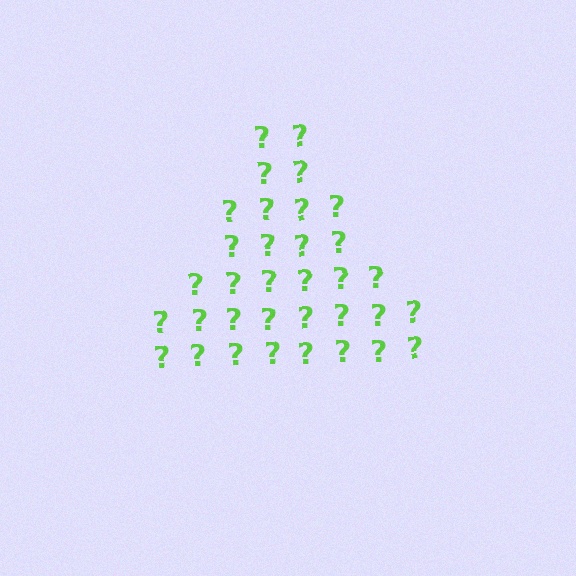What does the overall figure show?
The overall figure shows a triangle.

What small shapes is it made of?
It is made of small question marks.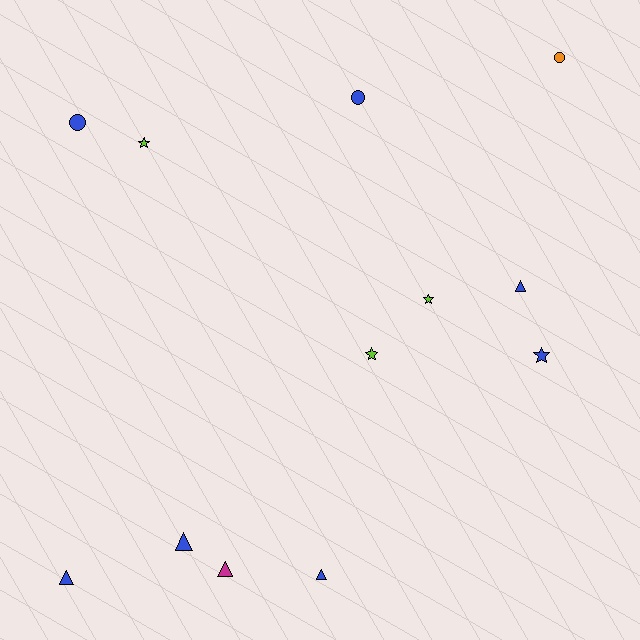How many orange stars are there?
There are no orange stars.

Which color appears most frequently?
Blue, with 7 objects.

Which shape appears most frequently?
Triangle, with 5 objects.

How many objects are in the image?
There are 12 objects.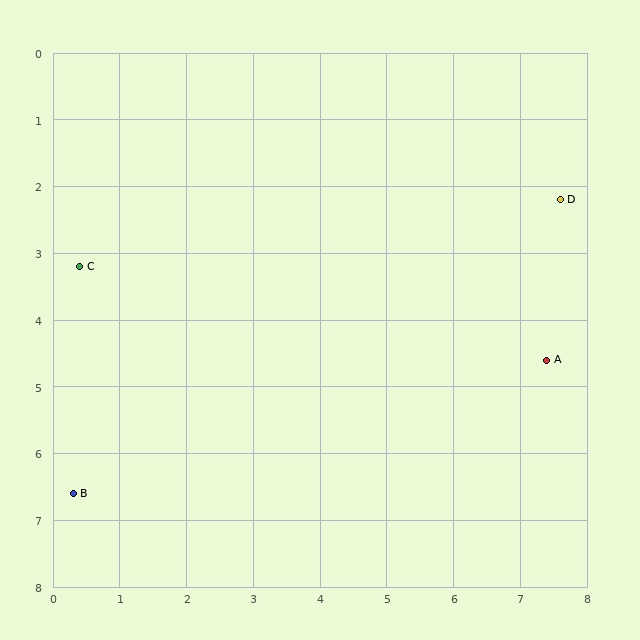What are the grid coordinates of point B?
Point B is at approximately (0.3, 6.6).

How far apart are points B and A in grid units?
Points B and A are about 7.4 grid units apart.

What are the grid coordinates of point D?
Point D is at approximately (7.6, 2.2).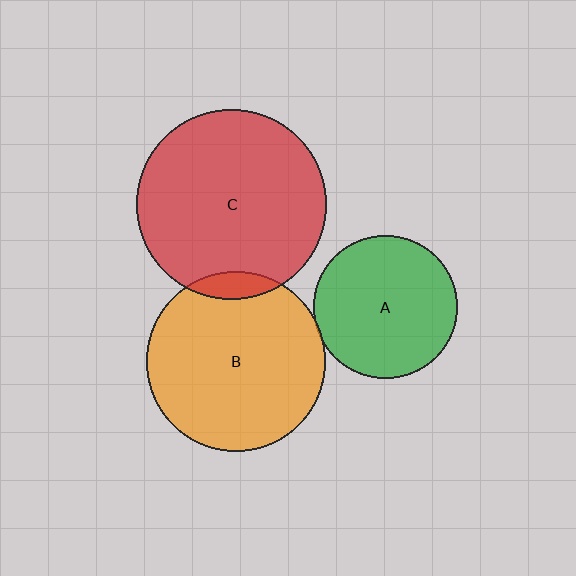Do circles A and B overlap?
Yes.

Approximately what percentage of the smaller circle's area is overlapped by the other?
Approximately 5%.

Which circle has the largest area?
Circle C (red).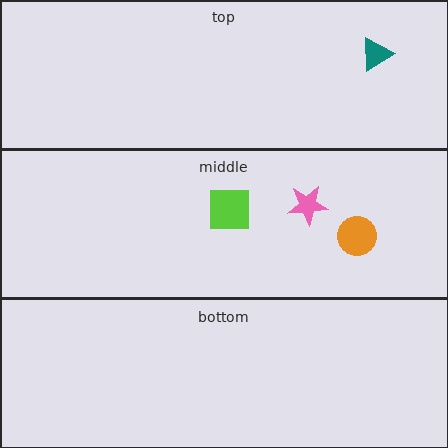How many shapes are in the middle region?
3.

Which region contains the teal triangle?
The top region.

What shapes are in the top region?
The teal triangle.